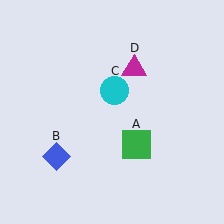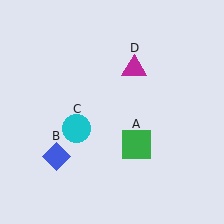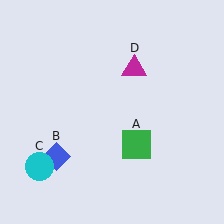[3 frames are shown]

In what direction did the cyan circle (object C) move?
The cyan circle (object C) moved down and to the left.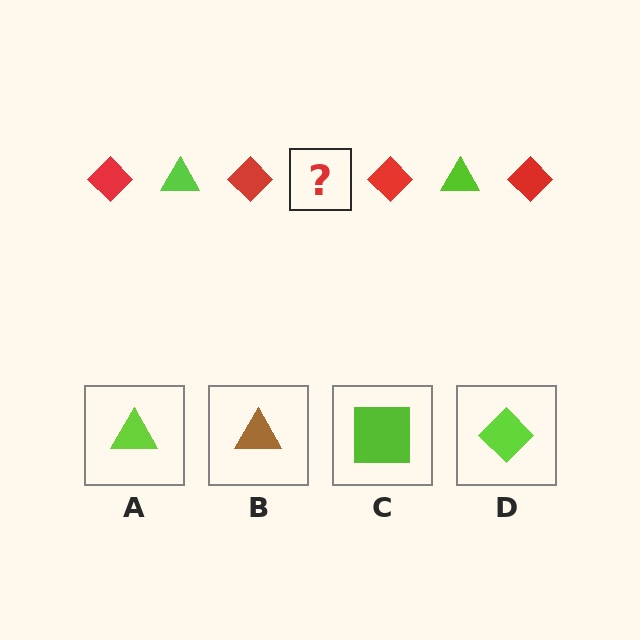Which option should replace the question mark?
Option A.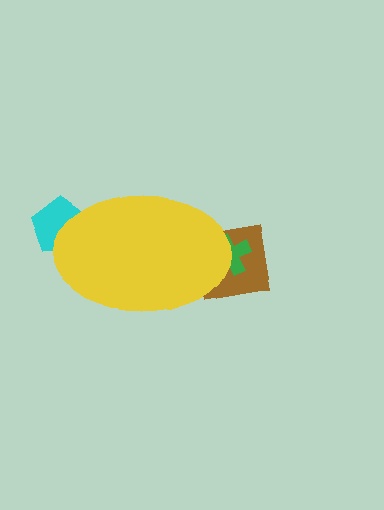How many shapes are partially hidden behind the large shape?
3 shapes are partially hidden.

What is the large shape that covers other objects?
A yellow ellipse.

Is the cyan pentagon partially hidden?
Yes, the cyan pentagon is partially hidden behind the yellow ellipse.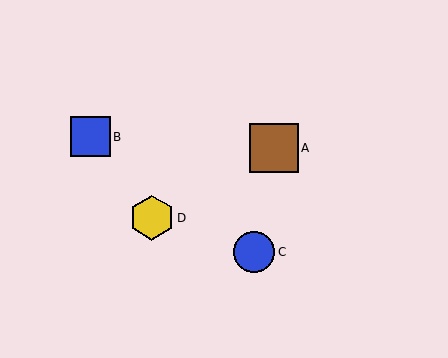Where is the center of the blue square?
The center of the blue square is at (90, 137).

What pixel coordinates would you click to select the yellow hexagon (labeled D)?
Click at (152, 218) to select the yellow hexagon D.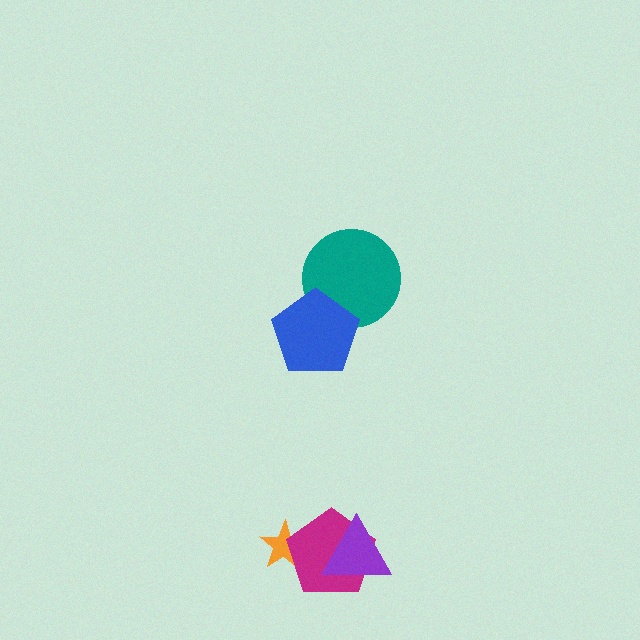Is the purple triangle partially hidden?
No, no other shape covers it.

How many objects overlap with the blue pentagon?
1 object overlaps with the blue pentagon.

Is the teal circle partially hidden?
Yes, it is partially covered by another shape.